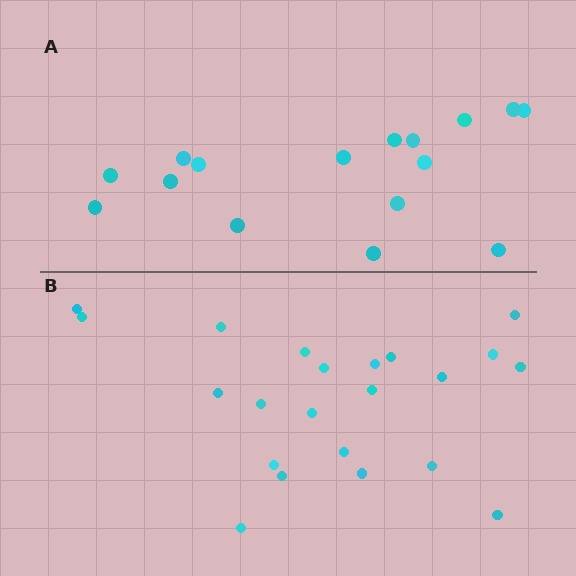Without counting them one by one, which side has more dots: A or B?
Region B (the bottom region) has more dots.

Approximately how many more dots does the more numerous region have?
Region B has about 6 more dots than region A.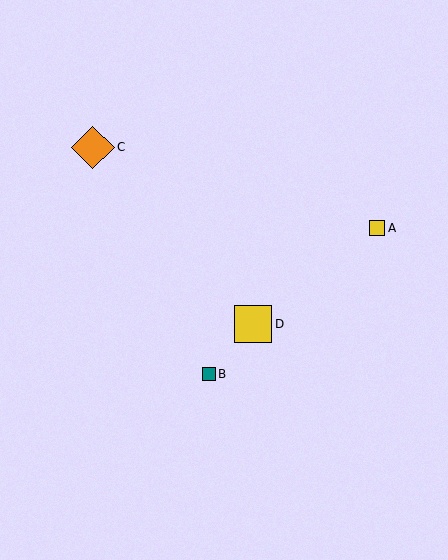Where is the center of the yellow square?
The center of the yellow square is at (253, 324).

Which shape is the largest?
The orange diamond (labeled C) is the largest.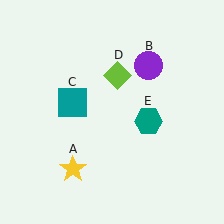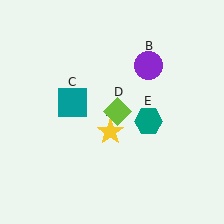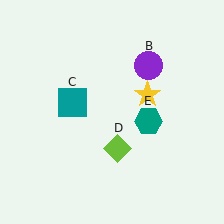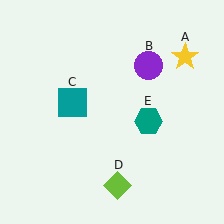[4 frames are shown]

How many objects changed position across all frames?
2 objects changed position: yellow star (object A), lime diamond (object D).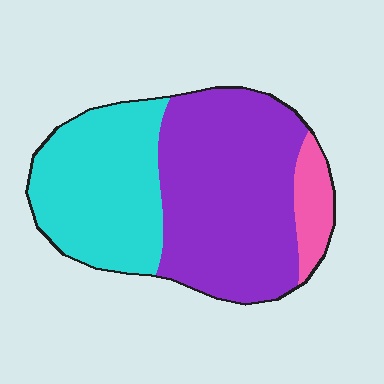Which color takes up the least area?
Pink, at roughly 10%.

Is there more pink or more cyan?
Cyan.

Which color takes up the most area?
Purple, at roughly 55%.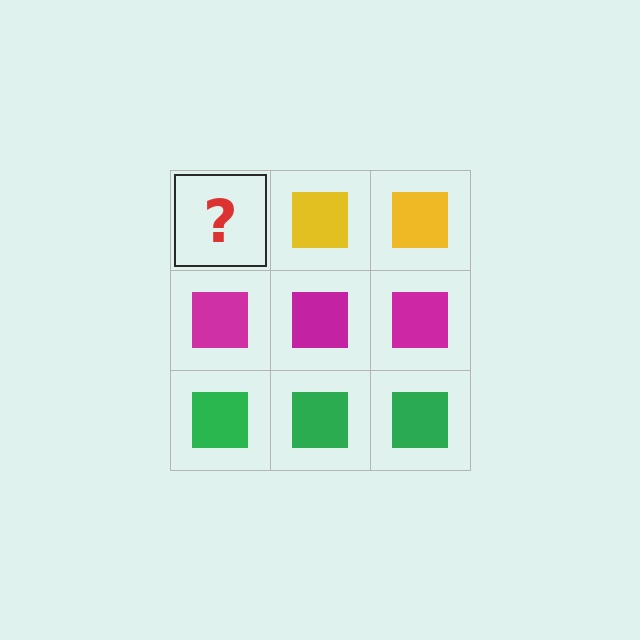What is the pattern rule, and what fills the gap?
The rule is that each row has a consistent color. The gap should be filled with a yellow square.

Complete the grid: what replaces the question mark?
The question mark should be replaced with a yellow square.